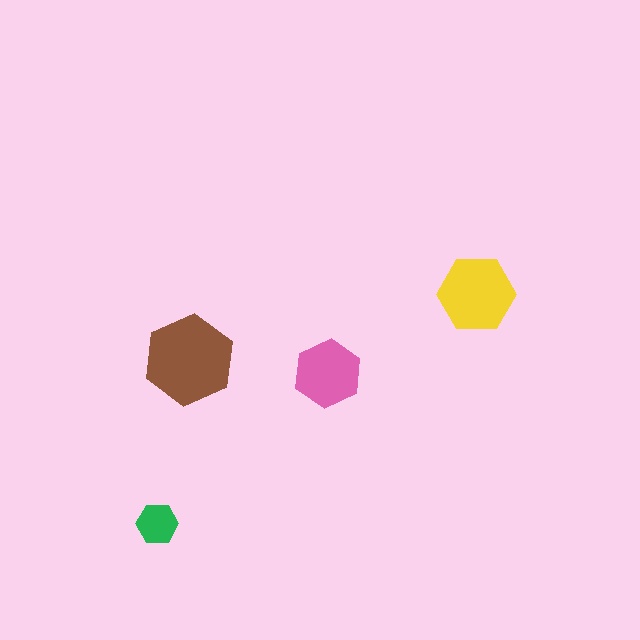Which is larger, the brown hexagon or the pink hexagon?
The brown one.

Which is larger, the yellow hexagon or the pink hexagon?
The yellow one.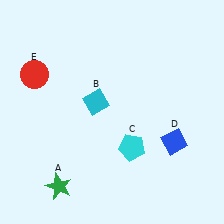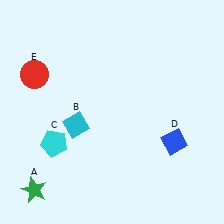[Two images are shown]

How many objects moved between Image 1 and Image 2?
3 objects moved between the two images.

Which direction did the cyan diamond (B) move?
The cyan diamond (B) moved down.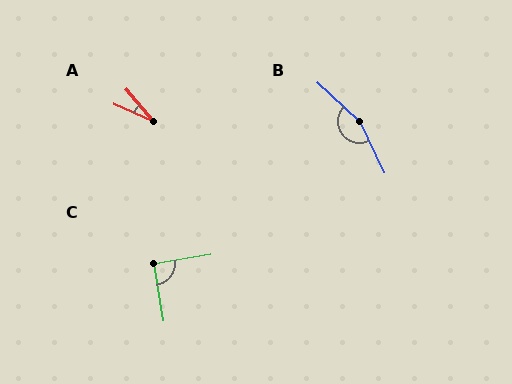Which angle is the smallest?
A, at approximately 26 degrees.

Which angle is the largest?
B, at approximately 159 degrees.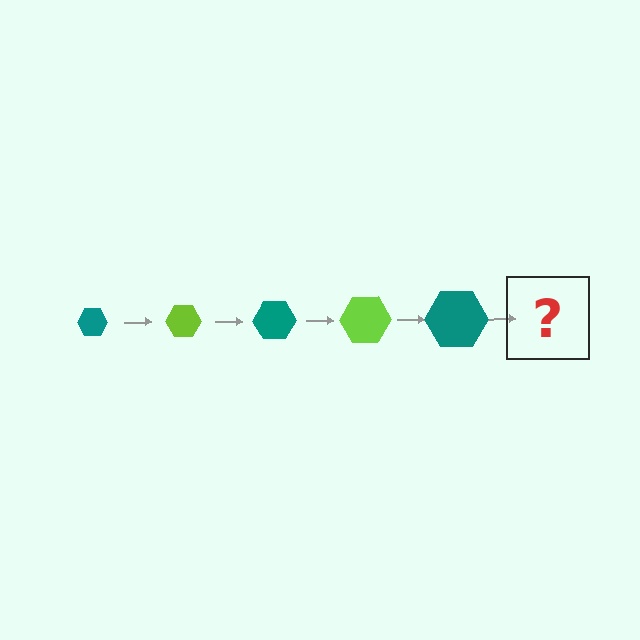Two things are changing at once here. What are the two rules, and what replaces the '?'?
The two rules are that the hexagon grows larger each step and the color cycles through teal and lime. The '?' should be a lime hexagon, larger than the previous one.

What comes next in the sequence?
The next element should be a lime hexagon, larger than the previous one.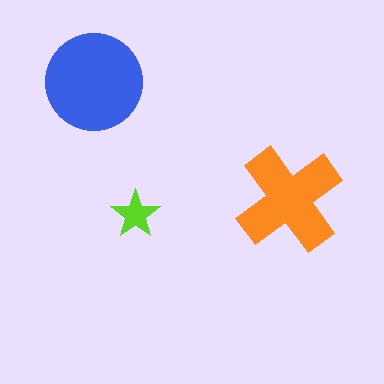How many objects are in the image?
There are 3 objects in the image.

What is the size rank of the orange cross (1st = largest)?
2nd.